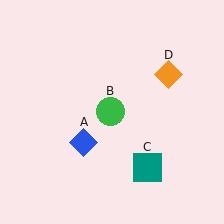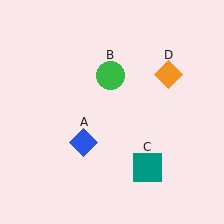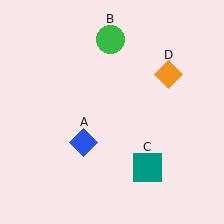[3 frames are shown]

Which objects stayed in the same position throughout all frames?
Blue diamond (object A) and teal square (object C) and orange diamond (object D) remained stationary.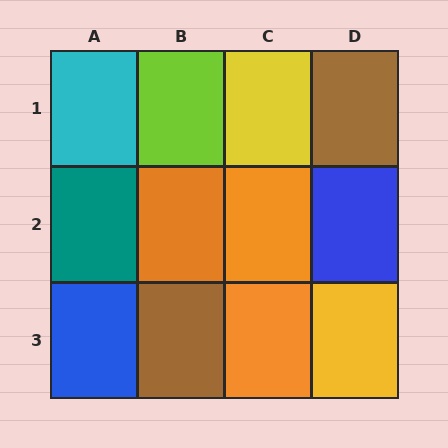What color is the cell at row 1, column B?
Lime.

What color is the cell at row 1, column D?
Brown.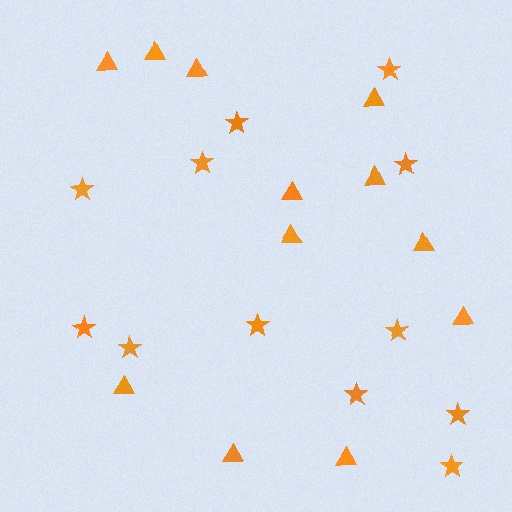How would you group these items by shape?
There are 2 groups: one group of stars (12) and one group of triangles (12).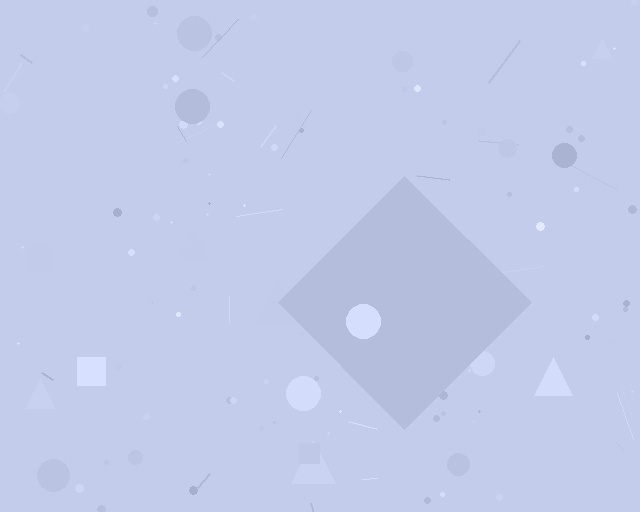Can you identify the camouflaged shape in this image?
The camouflaged shape is a diamond.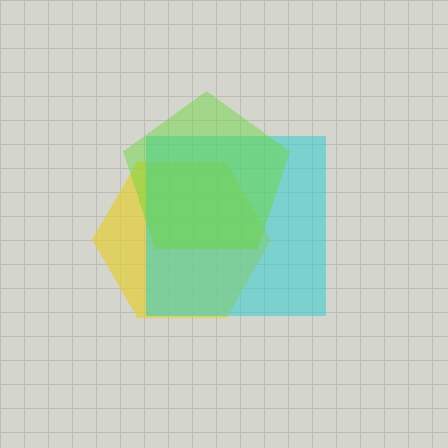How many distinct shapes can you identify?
There are 3 distinct shapes: a yellow hexagon, a cyan square, a lime pentagon.